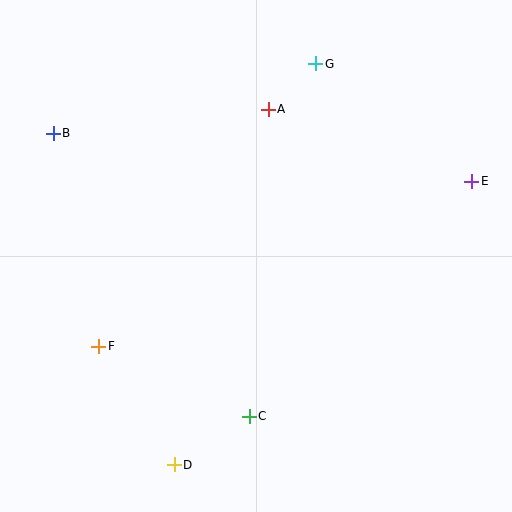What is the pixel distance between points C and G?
The distance between C and G is 359 pixels.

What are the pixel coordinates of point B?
Point B is at (53, 133).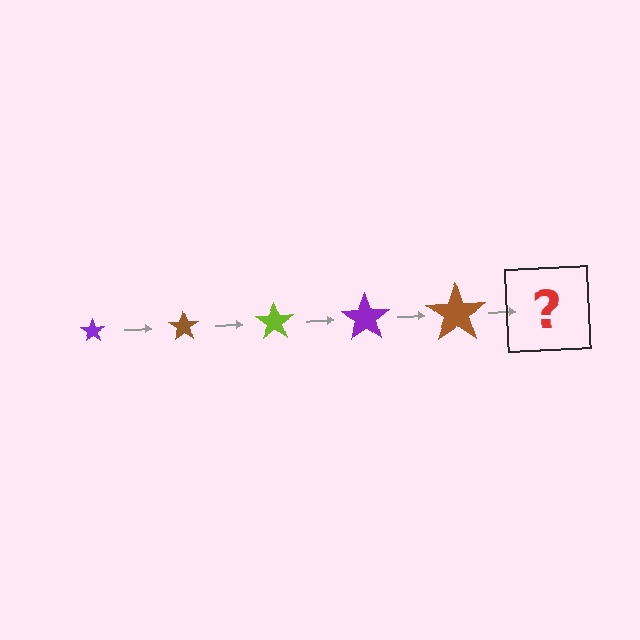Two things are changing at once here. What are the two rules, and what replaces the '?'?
The two rules are that the star grows larger each step and the color cycles through purple, brown, and lime. The '?' should be a lime star, larger than the previous one.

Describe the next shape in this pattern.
It should be a lime star, larger than the previous one.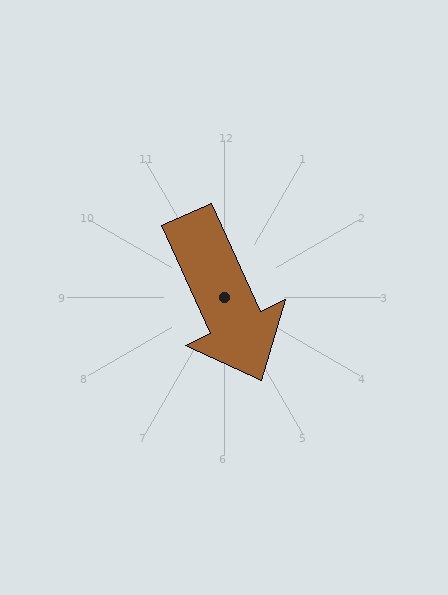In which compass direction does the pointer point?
Southeast.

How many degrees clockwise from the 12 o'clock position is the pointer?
Approximately 156 degrees.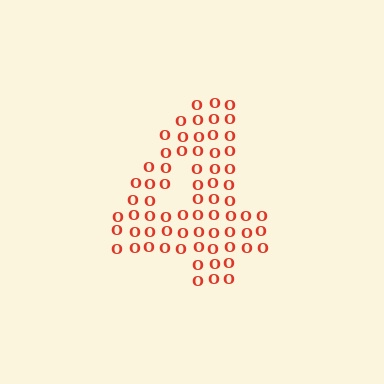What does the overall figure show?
The overall figure shows the digit 4.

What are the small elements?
The small elements are letter O's.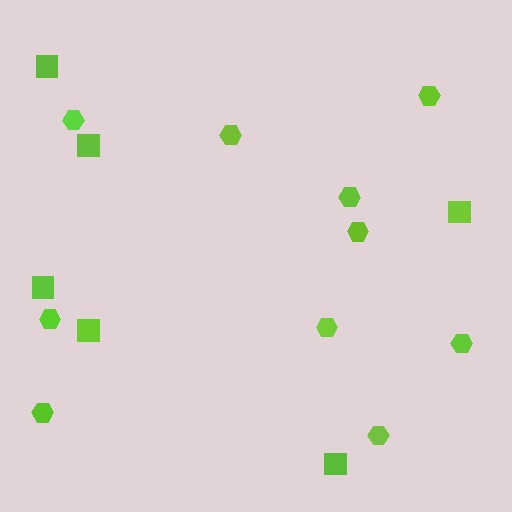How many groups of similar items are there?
There are 2 groups: one group of hexagons (10) and one group of squares (6).